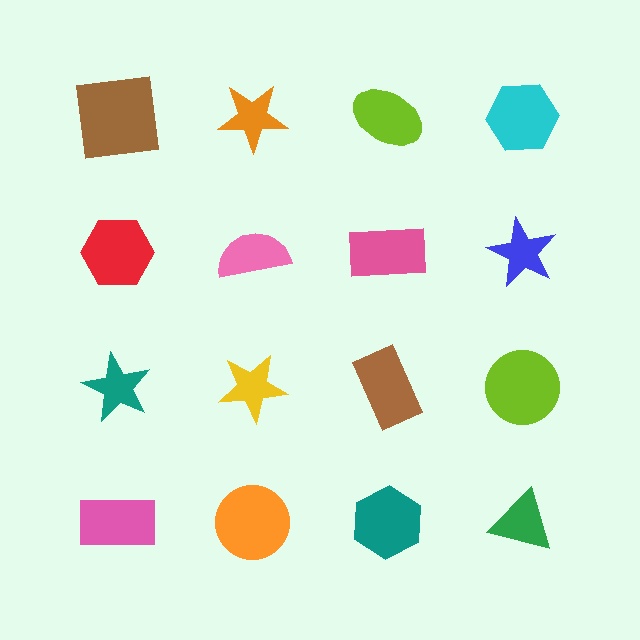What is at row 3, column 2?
A yellow star.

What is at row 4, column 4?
A green triangle.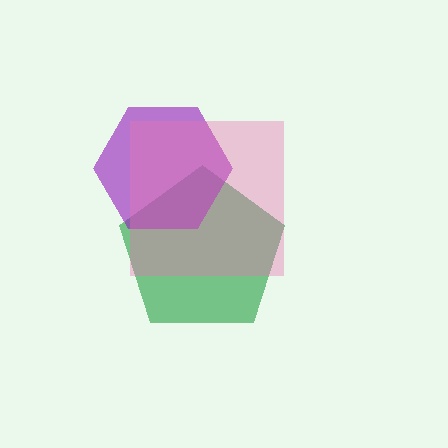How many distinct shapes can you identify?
There are 3 distinct shapes: a green pentagon, a purple hexagon, a pink square.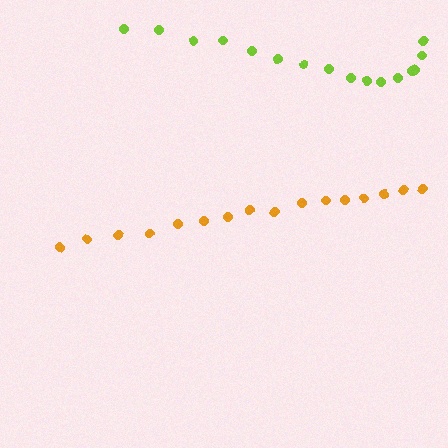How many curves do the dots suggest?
There are 2 distinct paths.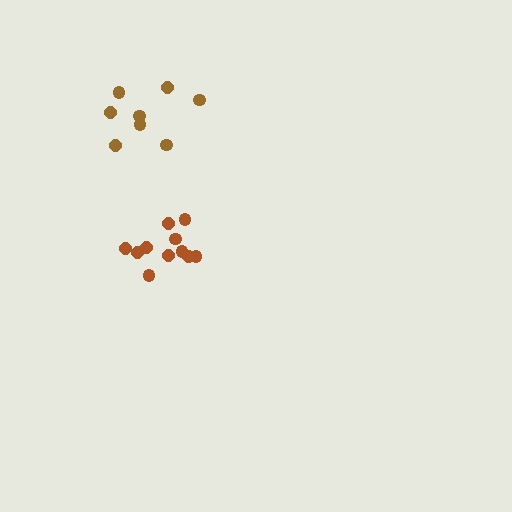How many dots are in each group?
Group 1: 11 dots, Group 2: 8 dots (19 total).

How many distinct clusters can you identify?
There are 2 distinct clusters.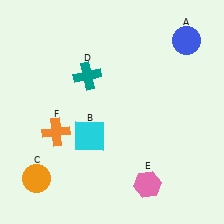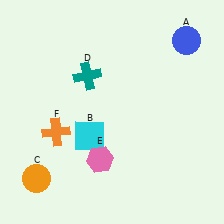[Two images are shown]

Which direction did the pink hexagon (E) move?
The pink hexagon (E) moved left.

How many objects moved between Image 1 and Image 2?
1 object moved between the two images.